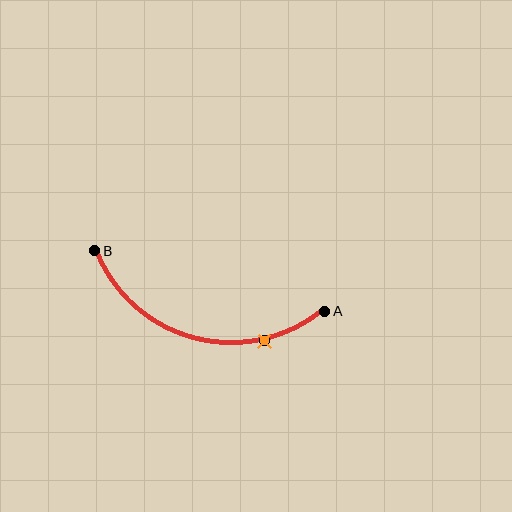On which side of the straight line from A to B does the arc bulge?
The arc bulges below the straight line connecting A and B.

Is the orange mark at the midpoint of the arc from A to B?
No. The orange mark lies on the arc but is closer to endpoint A. The arc midpoint would be at the point on the curve equidistant along the arc from both A and B.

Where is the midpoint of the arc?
The arc midpoint is the point on the curve farthest from the straight line joining A and B. It sits below that line.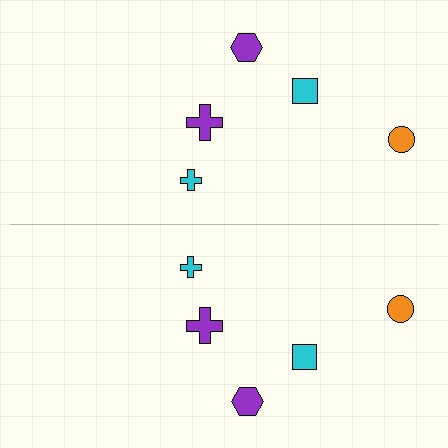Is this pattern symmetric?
Yes, this pattern has bilateral (reflection) symmetry.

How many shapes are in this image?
There are 10 shapes in this image.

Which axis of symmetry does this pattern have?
The pattern has a horizontal axis of symmetry running through the center of the image.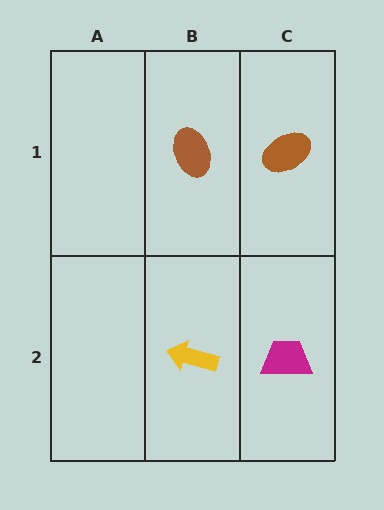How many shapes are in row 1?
2 shapes.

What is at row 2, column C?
A magenta trapezoid.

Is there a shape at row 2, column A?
No, that cell is empty.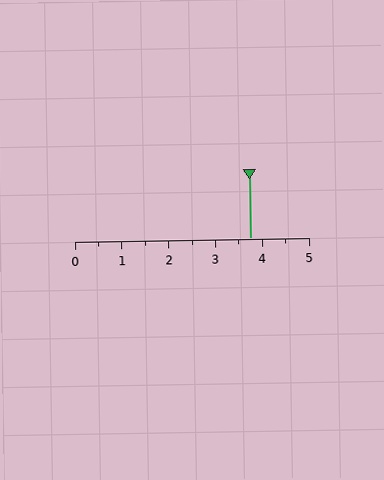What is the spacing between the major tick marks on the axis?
The major ticks are spaced 1 apart.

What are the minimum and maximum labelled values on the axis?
The axis runs from 0 to 5.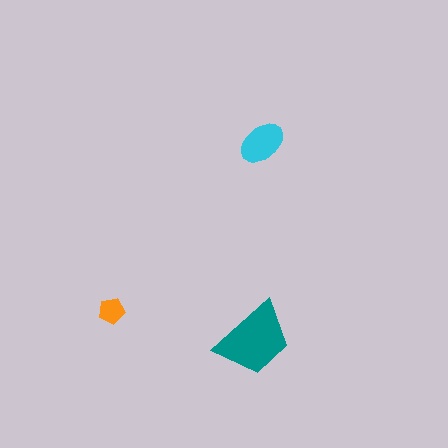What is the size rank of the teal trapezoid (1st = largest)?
1st.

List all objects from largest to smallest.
The teal trapezoid, the cyan ellipse, the orange pentagon.